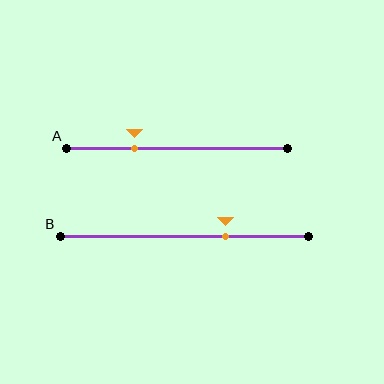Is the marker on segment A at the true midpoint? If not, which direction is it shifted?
No, the marker on segment A is shifted to the left by about 19% of the segment length.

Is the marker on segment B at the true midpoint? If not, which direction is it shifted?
No, the marker on segment B is shifted to the right by about 17% of the segment length.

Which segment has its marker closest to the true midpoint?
Segment B has its marker closest to the true midpoint.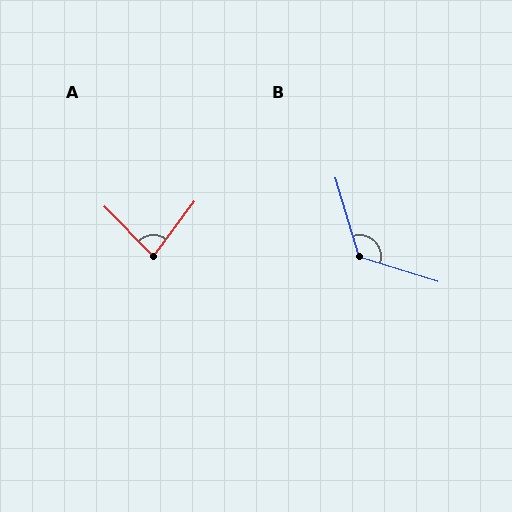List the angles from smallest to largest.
A (82°), B (124°).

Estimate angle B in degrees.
Approximately 124 degrees.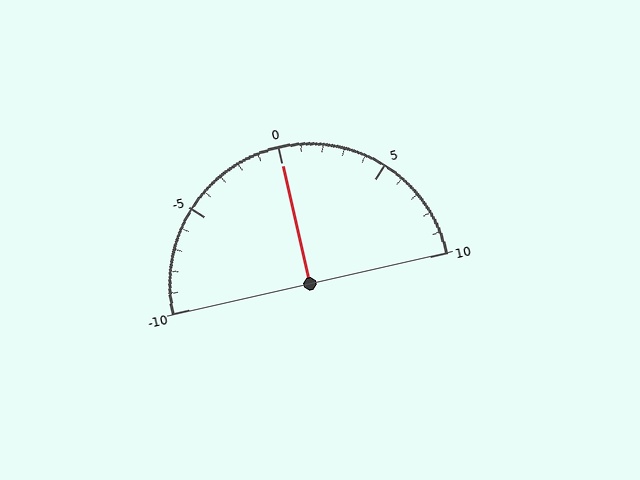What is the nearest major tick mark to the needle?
The nearest major tick mark is 0.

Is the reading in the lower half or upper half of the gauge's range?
The reading is in the upper half of the range (-10 to 10).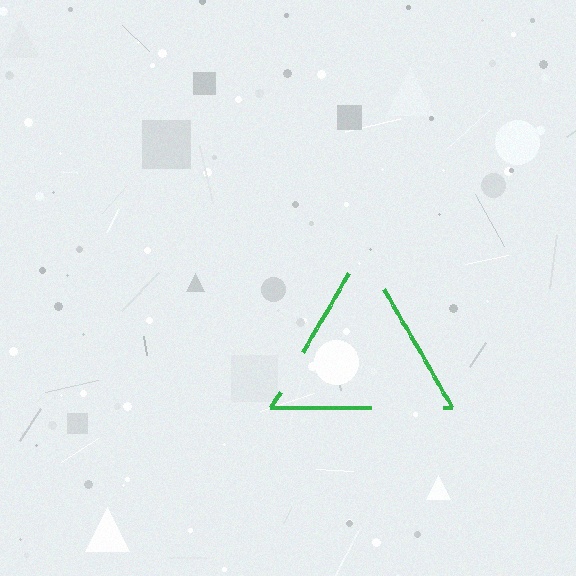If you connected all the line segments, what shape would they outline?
They would outline a triangle.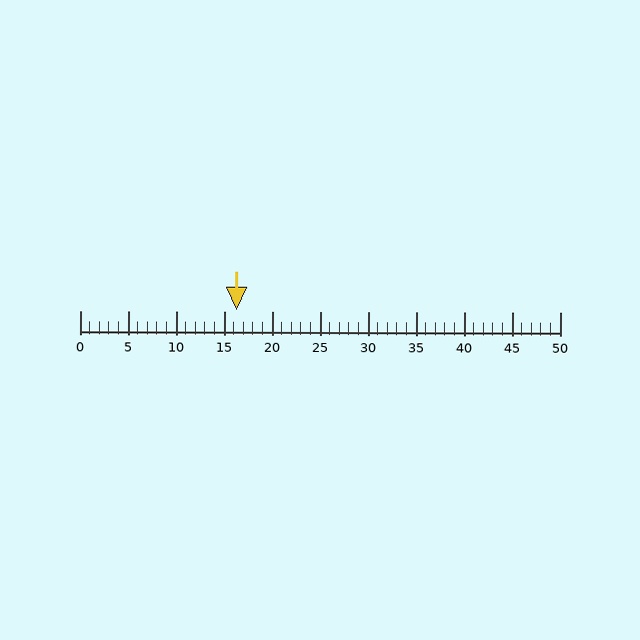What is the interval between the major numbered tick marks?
The major tick marks are spaced 5 units apart.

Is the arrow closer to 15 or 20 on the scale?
The arrow is closer to 15.